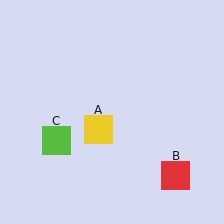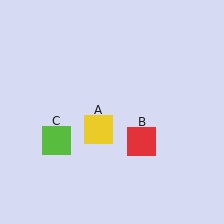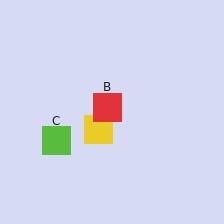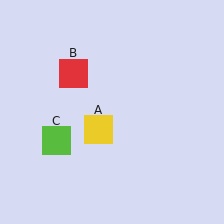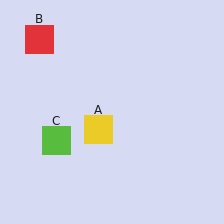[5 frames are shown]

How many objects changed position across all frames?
1 object changed position: red square (object B).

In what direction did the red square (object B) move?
The red square (object B) moved up and to the left.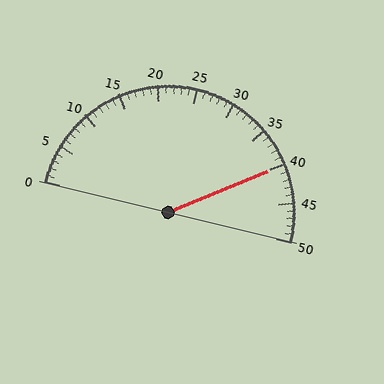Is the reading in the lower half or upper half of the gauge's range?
The reading is in the upper half of the range (0 to 50).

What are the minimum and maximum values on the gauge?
The gauge ranges from 0 to 50.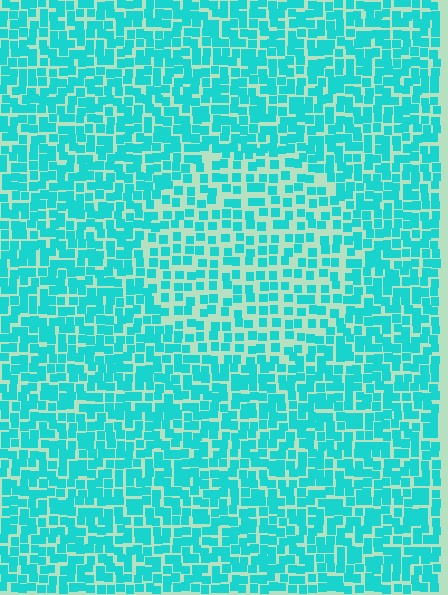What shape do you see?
I see a circle.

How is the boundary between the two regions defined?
The boundary is defined by a change in element density (approximately 1.6x ratio). All elements are the same color, size, and shape.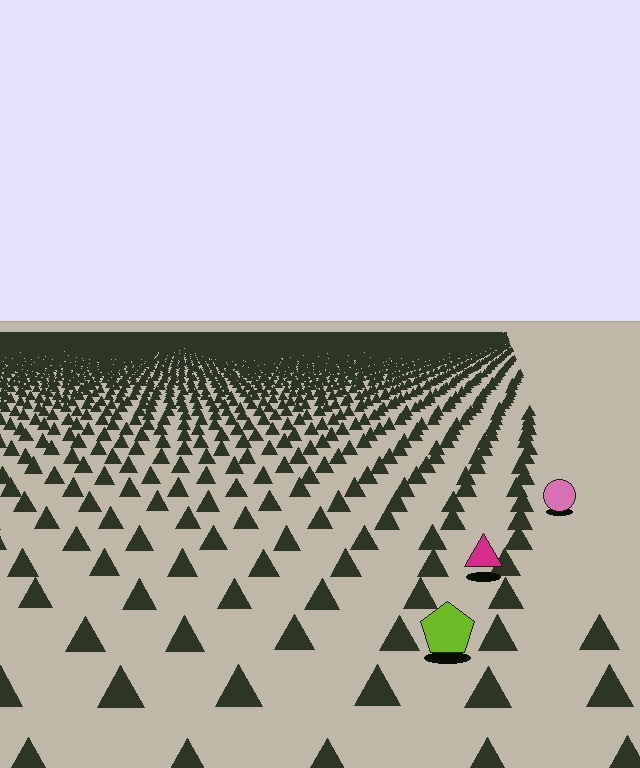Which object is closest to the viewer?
The lime pentagon is closest. The texture marks near it are larger and more spread out.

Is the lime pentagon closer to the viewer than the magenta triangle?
Yes. The lime pentagon is closer — you can tell from the texture gradient: the ground texture is coarser near it.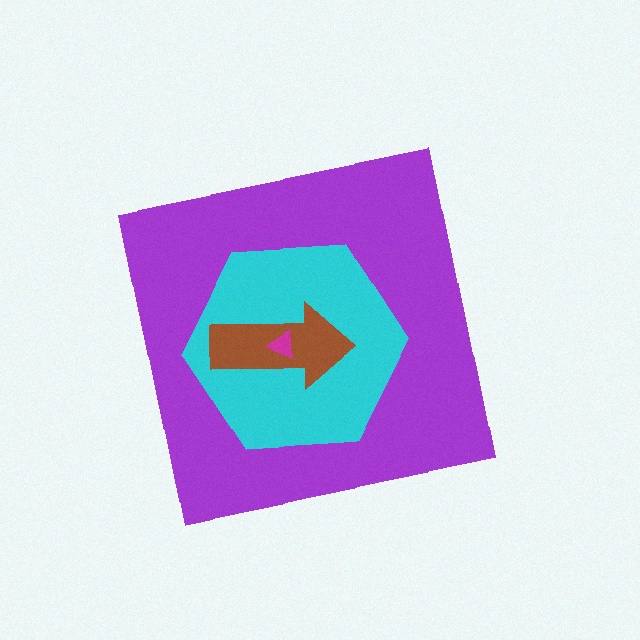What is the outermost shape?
The purple square.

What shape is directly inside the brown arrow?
The magenta triangle.